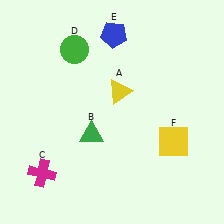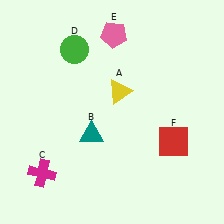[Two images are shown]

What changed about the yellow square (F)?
In Image 1, F is yellow. In Image 2, it changed to red.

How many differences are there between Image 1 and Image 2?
There are 3 differences between the two images.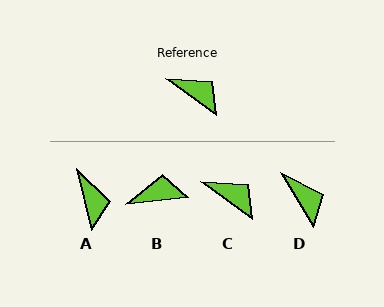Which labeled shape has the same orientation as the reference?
C.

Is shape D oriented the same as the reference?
No, it is off by about 24 degrees.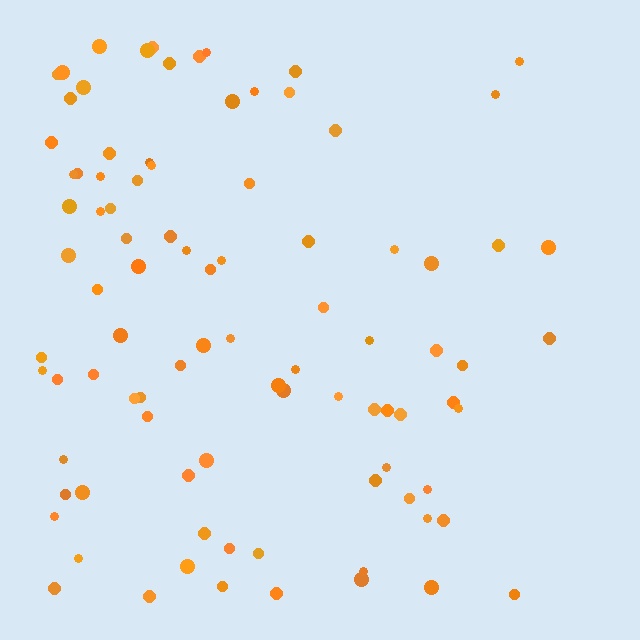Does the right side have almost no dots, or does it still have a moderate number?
Still a moderate number, just noticeably fewer than the left.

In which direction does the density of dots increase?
From right to left, with the left side densest.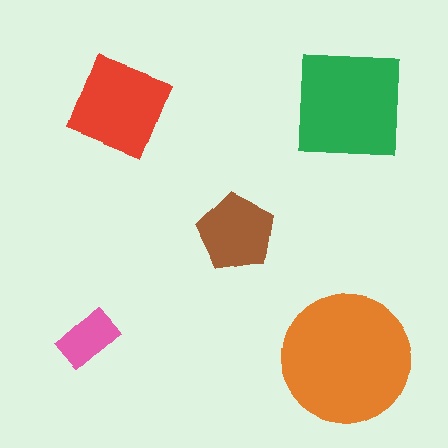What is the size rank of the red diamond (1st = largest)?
3rd.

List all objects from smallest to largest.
The pink rectangle, the brown pentagon, the red diamond, the green square, the orange circle.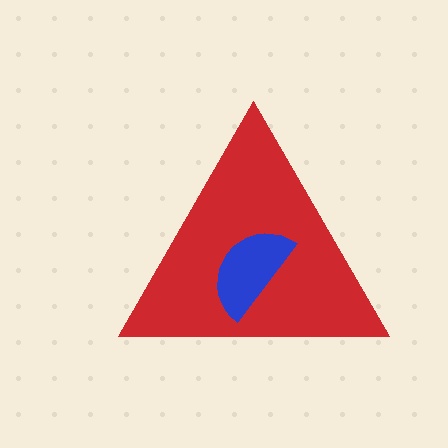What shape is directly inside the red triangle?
The blue semicircle.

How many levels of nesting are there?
2.